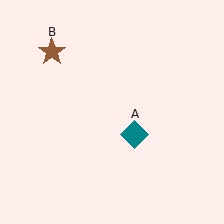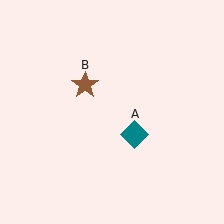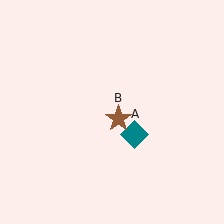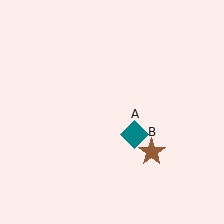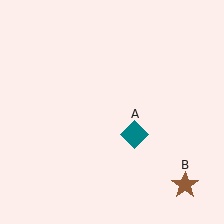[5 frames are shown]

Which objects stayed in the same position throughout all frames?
Teal diamond (object A) remained stationary.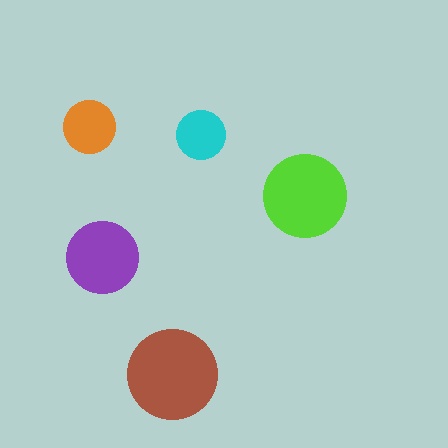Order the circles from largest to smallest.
the brown one, the lime one, the purple one, the orange one, the cyan one.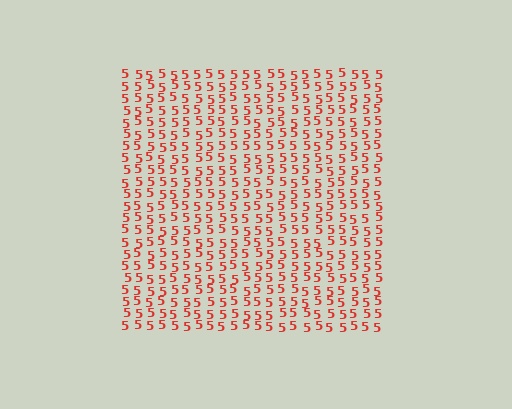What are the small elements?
The small elements are digit 5's.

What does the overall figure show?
The overall figure shows a square.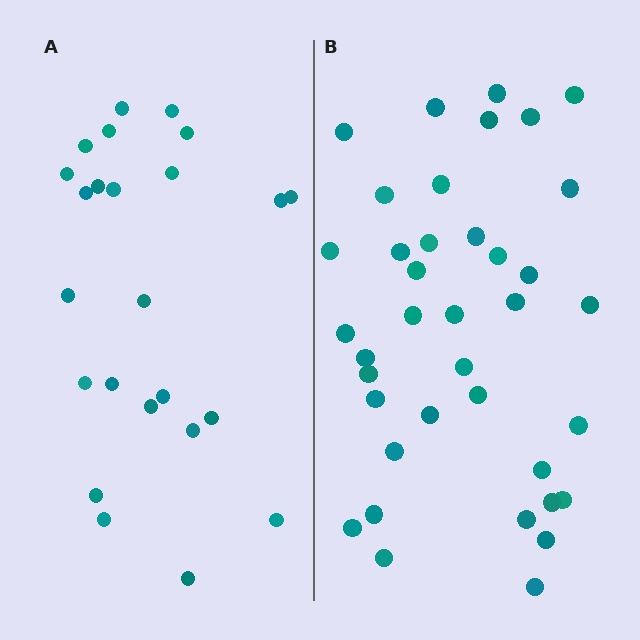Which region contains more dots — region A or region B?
Region B (the right region) has more dots.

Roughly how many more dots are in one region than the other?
Region B has approximately 15 more dots than region A.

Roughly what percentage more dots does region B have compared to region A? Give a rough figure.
About 60% more.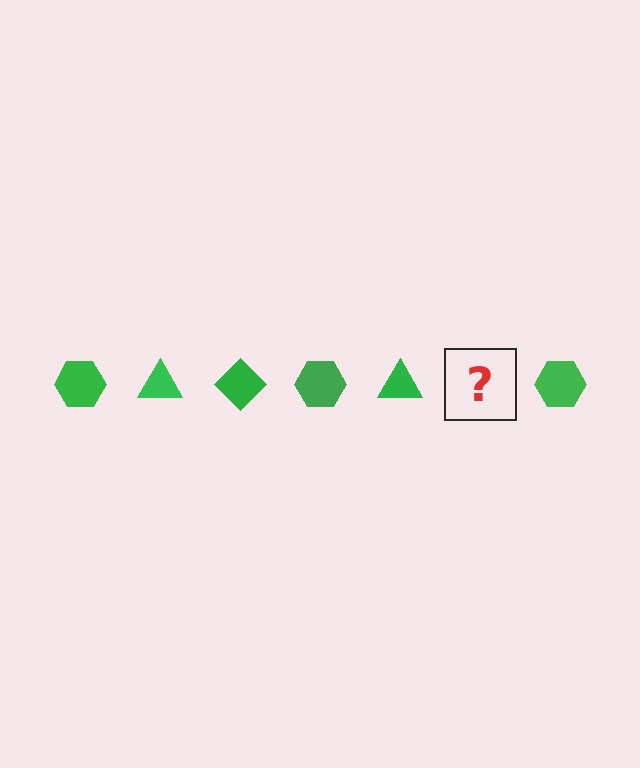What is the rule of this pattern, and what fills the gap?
The rule is that the pattern cycles through hexagon, triangle, diamond shapes in green. The gap should be filled with a green diamond.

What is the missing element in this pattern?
The missing element is a green diamond.